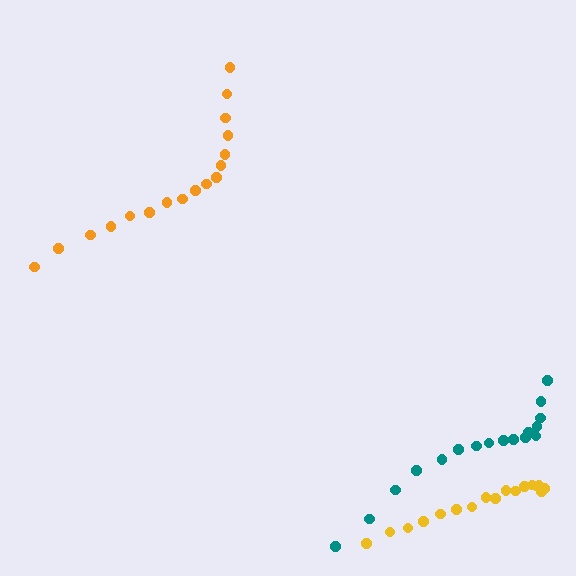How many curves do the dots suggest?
There are 3 distinct paths.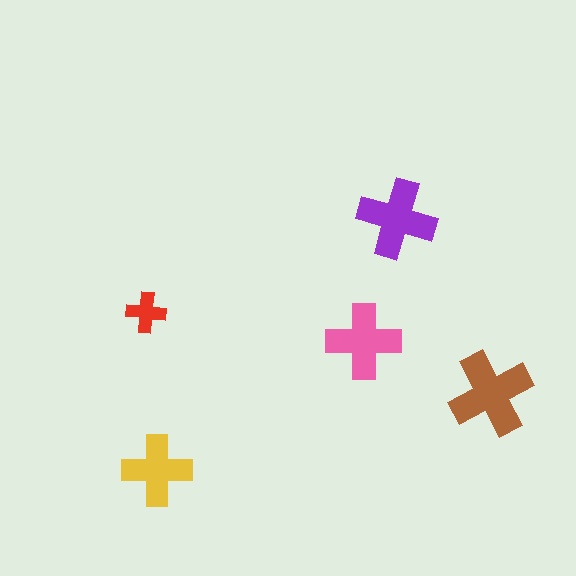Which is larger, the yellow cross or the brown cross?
The brown one.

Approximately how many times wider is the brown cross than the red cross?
About 2 times wider.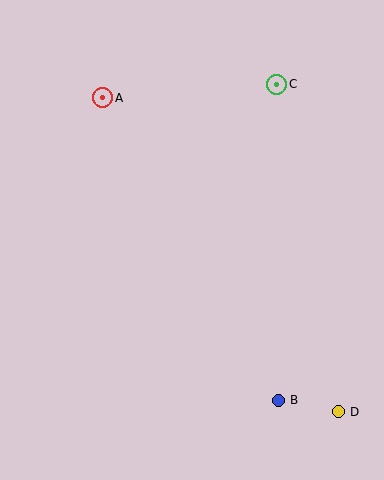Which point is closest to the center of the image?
Point A at (103, 98) is closest to the center.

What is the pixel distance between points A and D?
The distance between A and D is 393 pixels.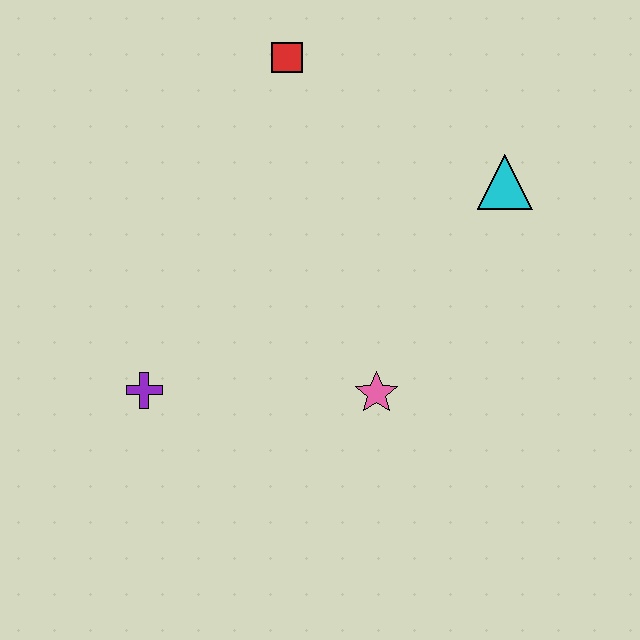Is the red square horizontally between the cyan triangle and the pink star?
No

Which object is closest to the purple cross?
The pink star is closest to the purple cross.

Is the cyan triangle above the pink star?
Yes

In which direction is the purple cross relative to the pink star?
The purple cross is to the left of the pink star.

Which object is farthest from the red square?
The purple cross is farthest from the red square.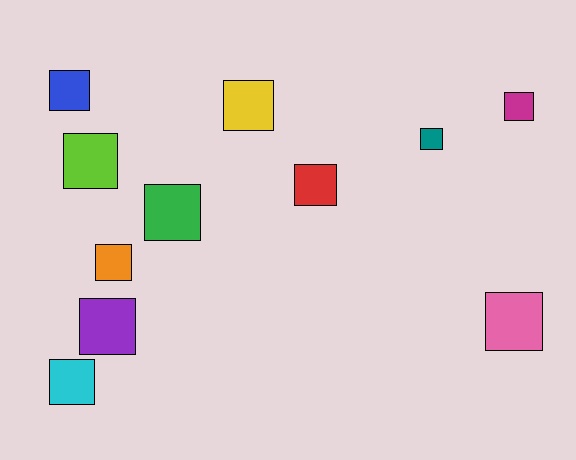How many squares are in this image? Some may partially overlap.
There are 11 squares.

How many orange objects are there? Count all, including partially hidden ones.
There is 1 orange object.